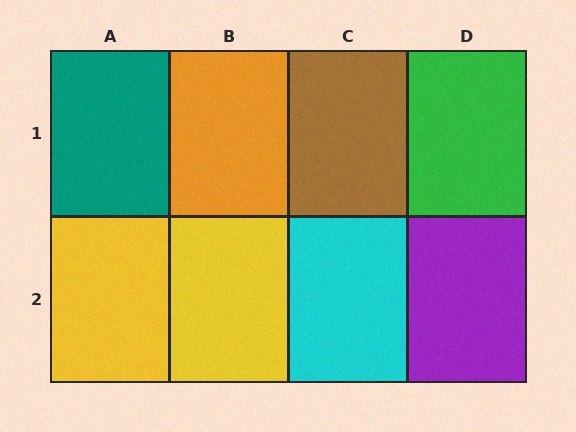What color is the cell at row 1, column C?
Brown.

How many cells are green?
1 cell is green.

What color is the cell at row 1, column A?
Teal.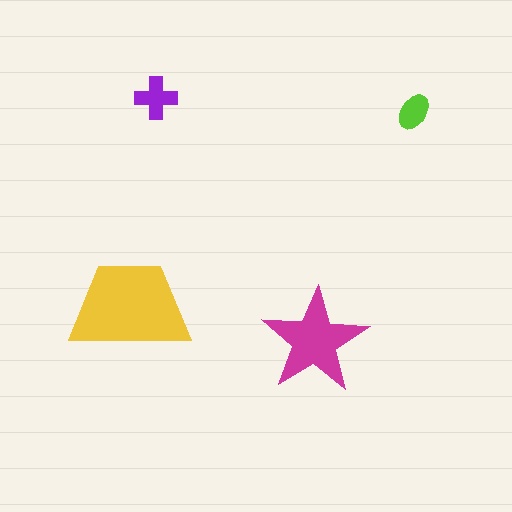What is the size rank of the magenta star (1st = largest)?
2nd.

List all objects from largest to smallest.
The yellow trapezoid, the magenta star, the purple cross, the lime ellipse.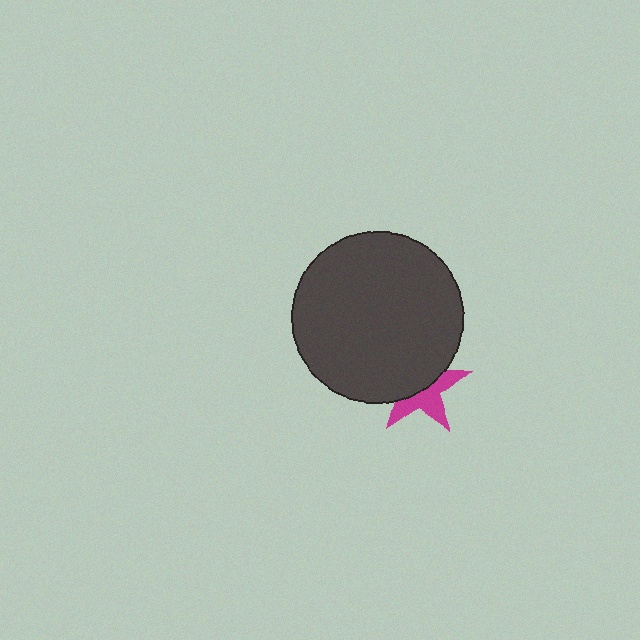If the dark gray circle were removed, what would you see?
You would see the complete magenta star.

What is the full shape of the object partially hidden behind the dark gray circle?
The partially hidden object is a magenta star.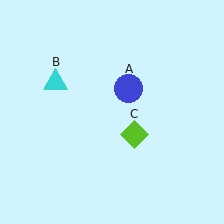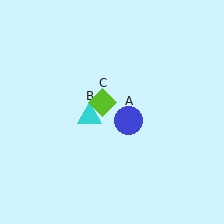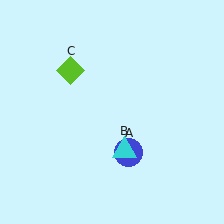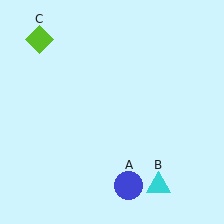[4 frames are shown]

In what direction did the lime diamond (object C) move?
The lime diamond (object C) moved up and to the left.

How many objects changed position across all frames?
3 objects changed position: blue circle (object A), cyan triangle (object B), lime diamond (object C).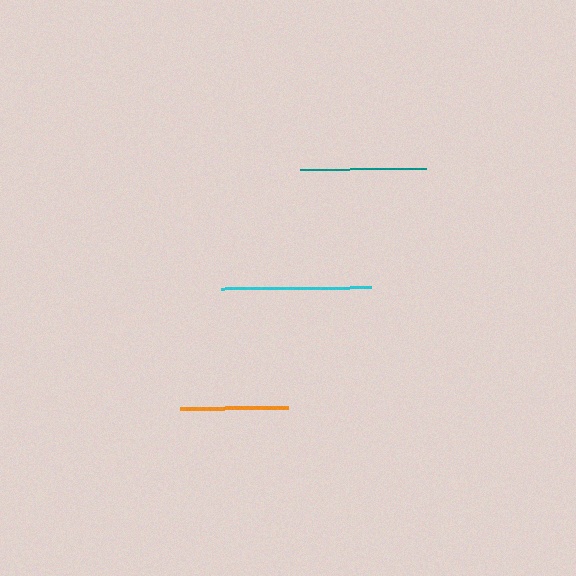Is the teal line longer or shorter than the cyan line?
The cyan line is longer than the teal line.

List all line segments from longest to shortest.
From longest to shortest: cyan, teal, orange.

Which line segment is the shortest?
The orange line is the shortest at approximately 108 pixels.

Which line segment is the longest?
The cyan line is the longest at approximately 150 pixels.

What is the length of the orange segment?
The orange segment is approximately 108 pixels long.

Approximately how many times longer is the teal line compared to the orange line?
The teal line is approximately 1.2 times the length of the orange line.